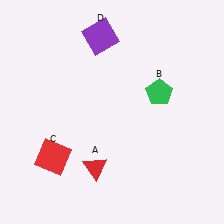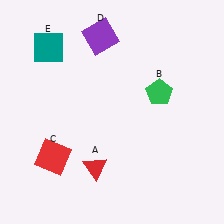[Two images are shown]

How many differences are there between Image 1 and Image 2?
There is 1 difference between the two images.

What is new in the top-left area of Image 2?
A teal square (E) was added in the top-left area of Image 2.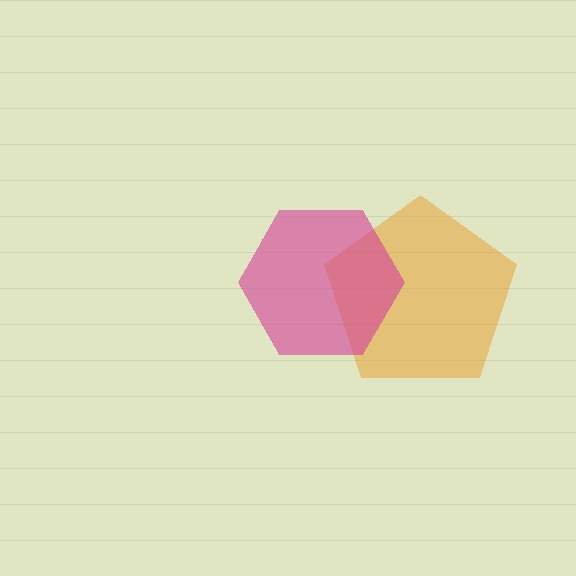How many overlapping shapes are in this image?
There are 2 overlapping shapes in the image.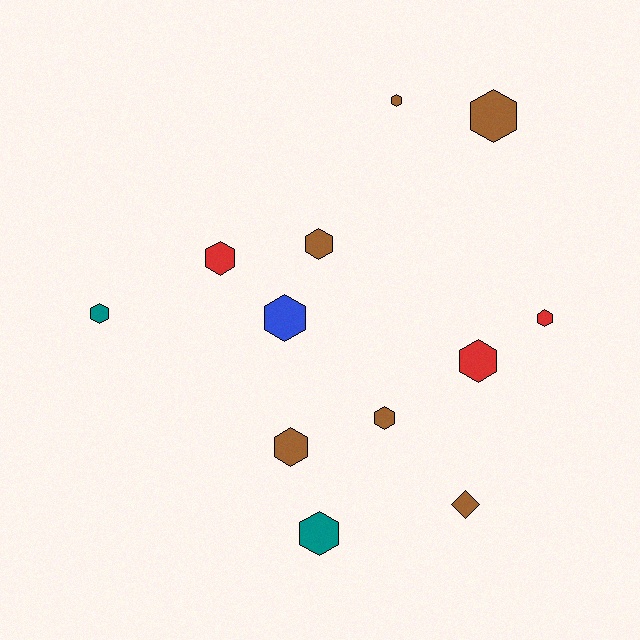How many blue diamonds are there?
There are no blue diamonds.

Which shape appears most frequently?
Hexagon, with 11 objects.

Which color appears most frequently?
Brown, with 6 objects.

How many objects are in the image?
There are 12 objects.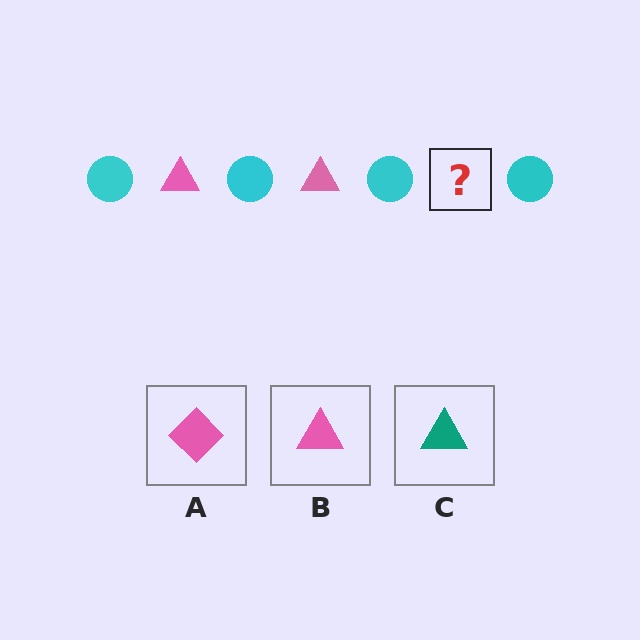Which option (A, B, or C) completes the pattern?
B.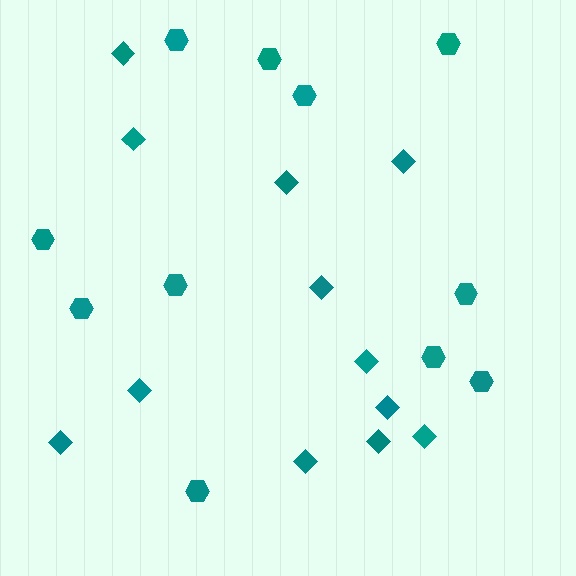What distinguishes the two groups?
There are 2 groups: one group of hexagons (11) and one group of diamonds (12).